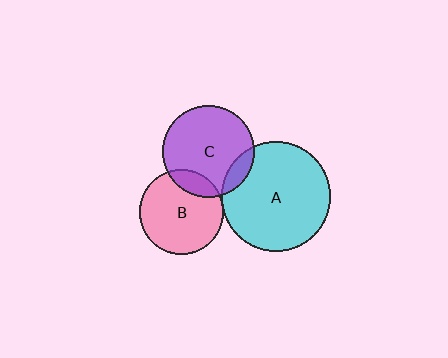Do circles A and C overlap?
Yes.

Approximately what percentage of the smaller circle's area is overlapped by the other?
Approximately 10%.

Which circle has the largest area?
Circle A (cyan).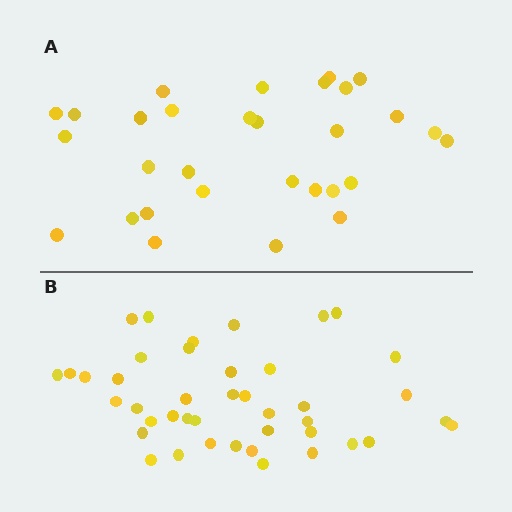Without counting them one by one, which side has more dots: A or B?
Region B (the bottom region) has more dots.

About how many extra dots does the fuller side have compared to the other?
Region B has roughly 12 or so more dots than region A.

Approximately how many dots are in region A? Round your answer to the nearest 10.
About 30 dots.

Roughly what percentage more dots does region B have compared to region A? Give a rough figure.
About 40% more.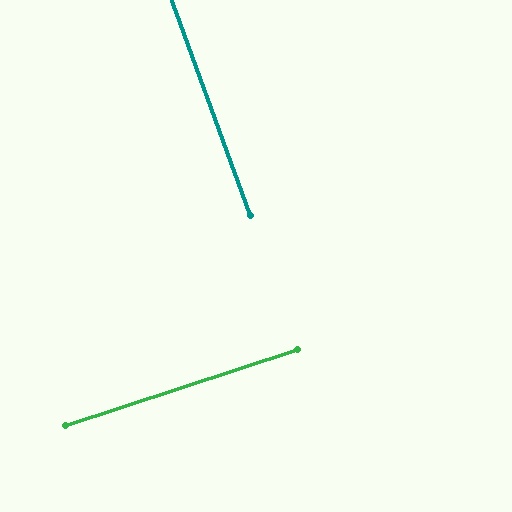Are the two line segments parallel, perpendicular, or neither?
Perpendicular — they meet at approximately 88°.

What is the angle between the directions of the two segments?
Approximately 88 degrees.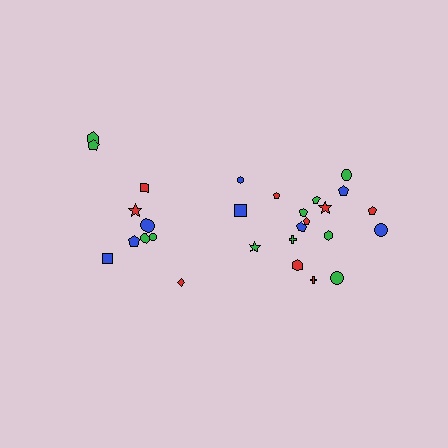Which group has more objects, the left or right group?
The right group.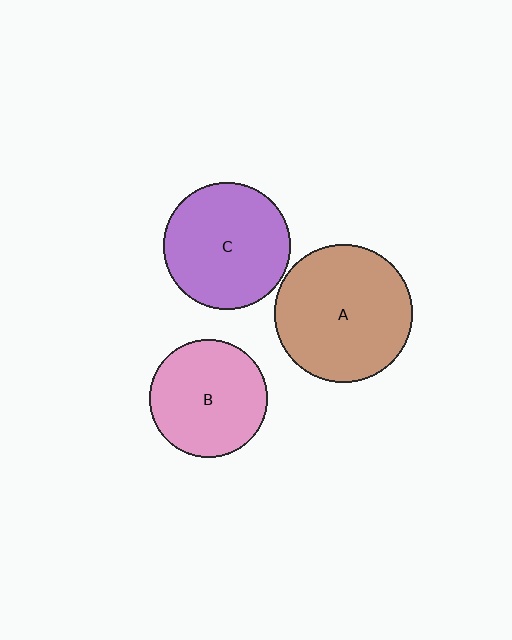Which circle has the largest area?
Circle A (brown).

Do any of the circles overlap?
No, none of the circles overlap.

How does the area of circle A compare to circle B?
Approximately 1.4 times.